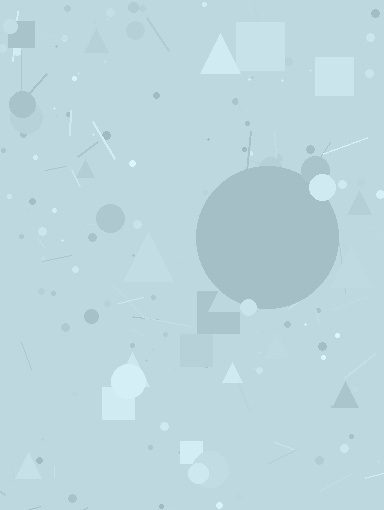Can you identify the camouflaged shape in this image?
The camouflaged shape is a circle.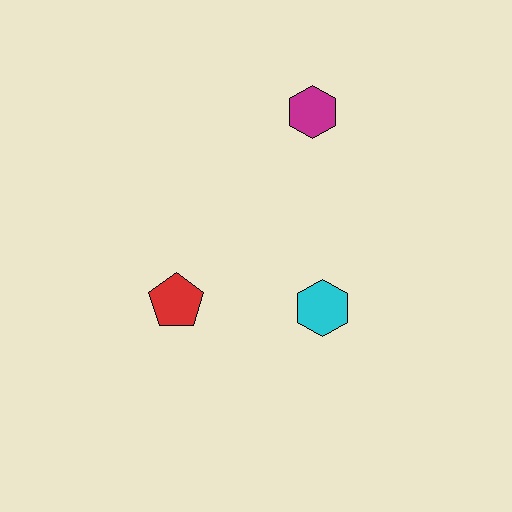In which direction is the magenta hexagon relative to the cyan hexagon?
The magenta hexagon is above the cyan hexagon.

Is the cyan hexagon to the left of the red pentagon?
No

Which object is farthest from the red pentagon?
The magenta hexagon is farthest from the red pentagon.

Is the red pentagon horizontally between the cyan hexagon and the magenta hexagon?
No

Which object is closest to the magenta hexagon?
The cyan hexagon is closest to the magenta hexagon.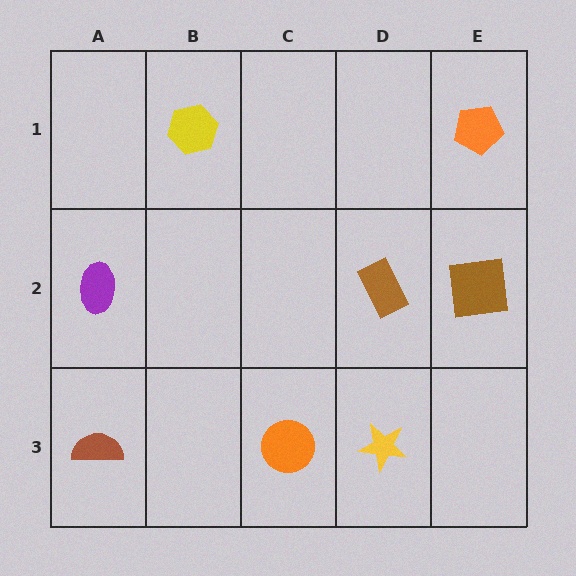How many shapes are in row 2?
3 shapes.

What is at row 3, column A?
A brown semicircle.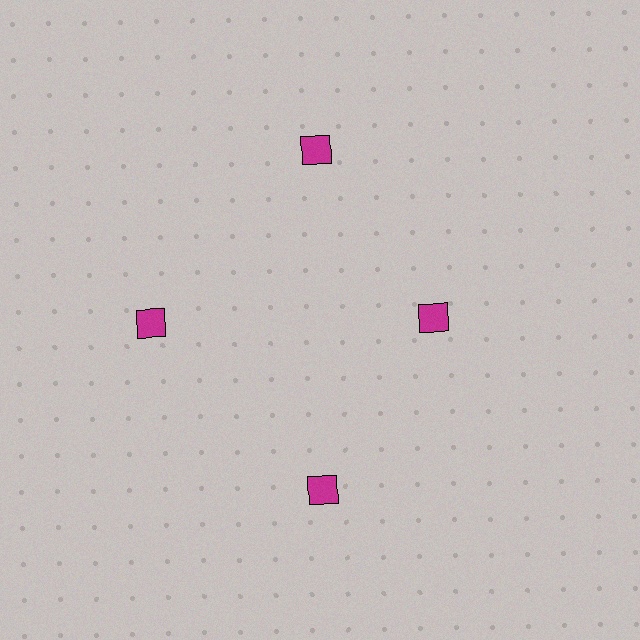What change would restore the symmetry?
The symmetry would be restored by moving it outward, back onto the ring so that all 4 squares sit at equal angles and equal distance from the center.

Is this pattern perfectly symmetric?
No. The 4 magenta squares are arranged in a ring, but one element near the 3 o'clock position is pulled inward toward the center, breaking the 4-fold rotational symmetry.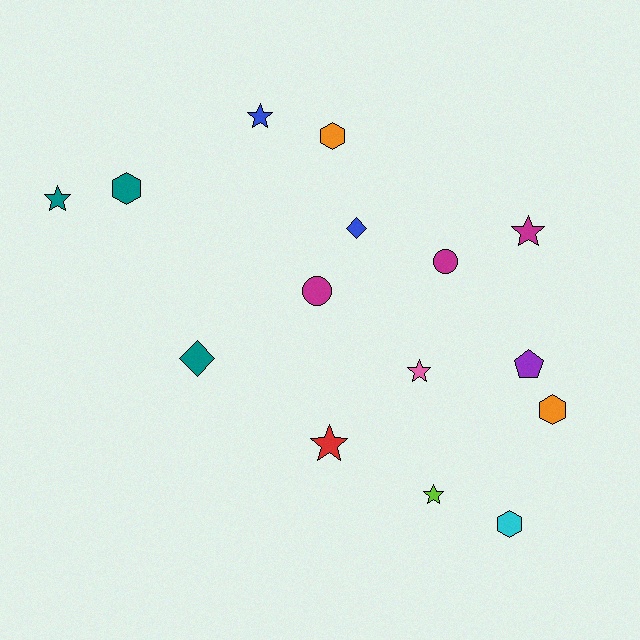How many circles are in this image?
There are 2 circles.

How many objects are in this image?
There are 15 objects.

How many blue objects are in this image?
There are 2 blue objects.